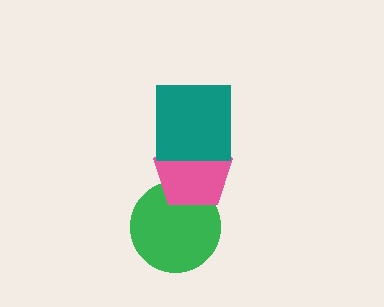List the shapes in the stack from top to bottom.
From top to bottom: the teal square, the pink pentagon, the green circle.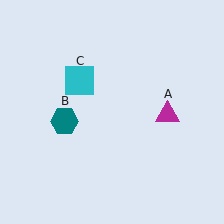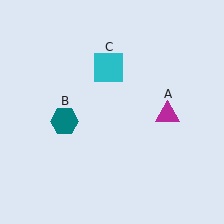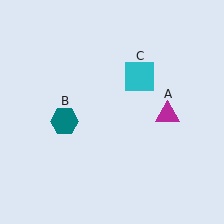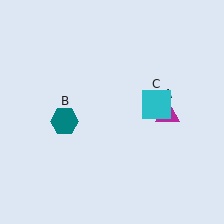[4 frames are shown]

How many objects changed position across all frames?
1 object changed position: cyan square (object C).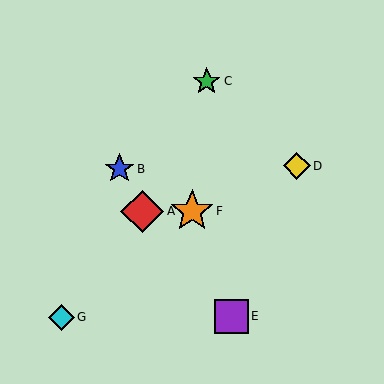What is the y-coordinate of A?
Object A is at y≈211.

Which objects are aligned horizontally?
Objects A, F are aligned horizontally.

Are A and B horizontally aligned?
No, A is at y≈211 and B is at y≈169.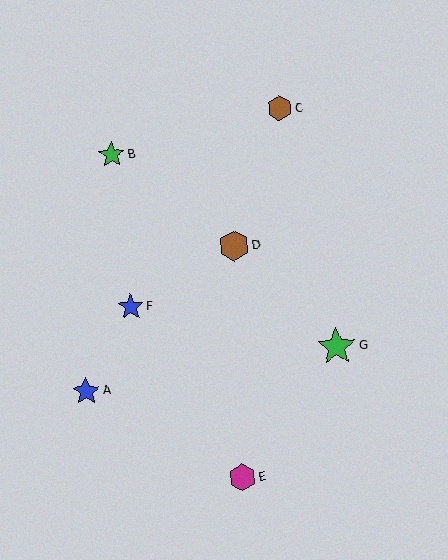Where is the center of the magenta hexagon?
The center of the magenta hexagon is at (242, 477).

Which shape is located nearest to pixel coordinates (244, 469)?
The magenta hexagon (labeled E) at (242, 477) is nearest to that location.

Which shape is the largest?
The green star (labeled G) is the largest.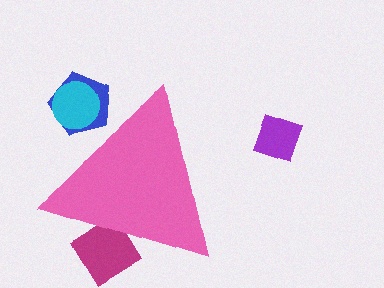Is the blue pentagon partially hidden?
Yes, the blue pentagon is partially hidden behind the pink triangle.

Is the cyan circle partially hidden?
Yes, the cyan circle is partially hidden behind the pink triangle.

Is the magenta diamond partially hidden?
Yes, the magenta diamond is partially hidden behind the pink triangle.